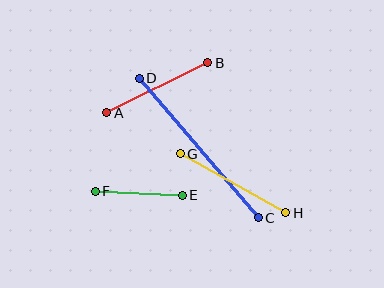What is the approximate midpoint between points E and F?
The midpoint is at approximately (139, 193) pixels.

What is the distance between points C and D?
The distance is approximately 183 pixels.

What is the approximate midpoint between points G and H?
The midpoint is at approximately (233, 183) pixels.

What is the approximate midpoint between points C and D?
The midpoint is at approximately (199, 148) pixels.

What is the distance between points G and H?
The distance is approximately 121 pixels.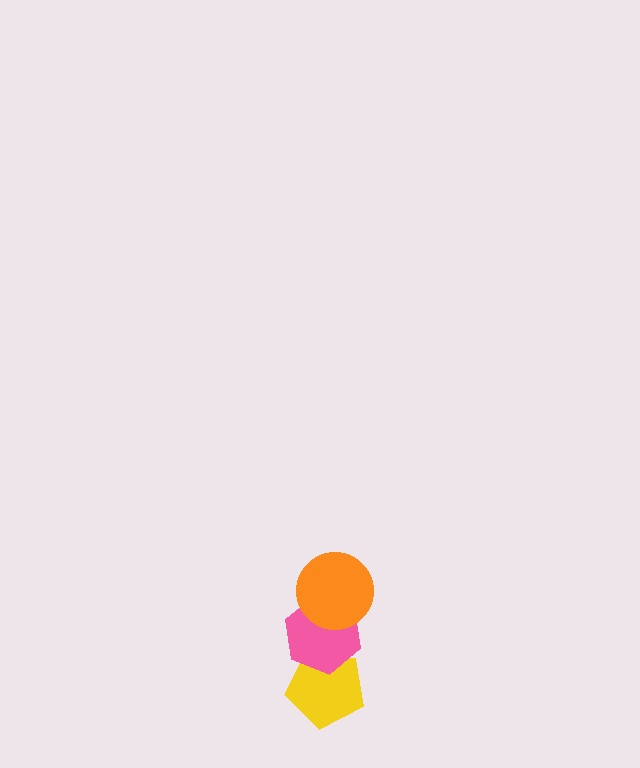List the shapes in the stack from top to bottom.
From top to bottom: the orange circle, the pink hexagon, the yellow pentagon.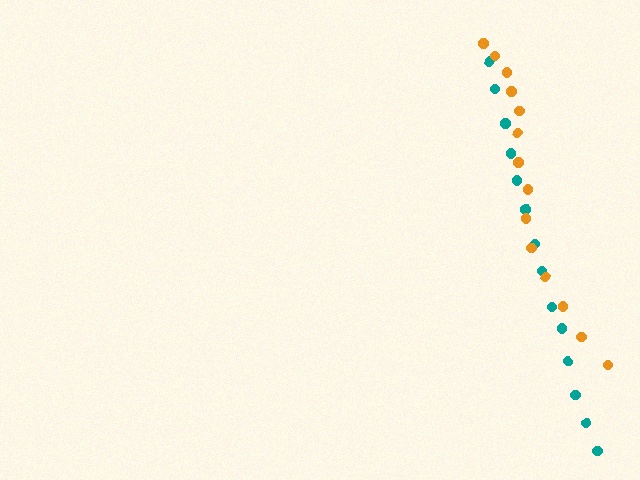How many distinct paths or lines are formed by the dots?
There are 2 distinct paths.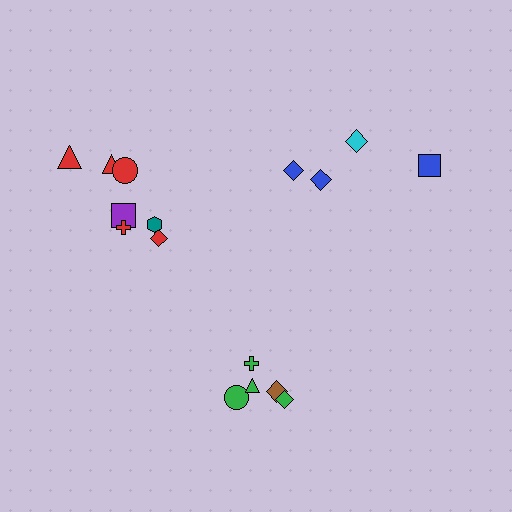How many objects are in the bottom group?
There are 5 objects.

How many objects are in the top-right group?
There are 4 objects.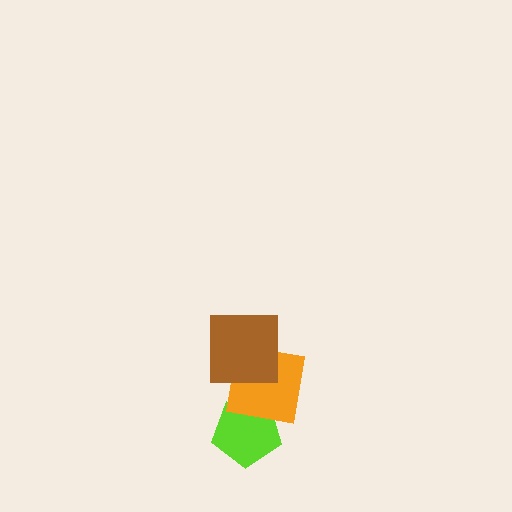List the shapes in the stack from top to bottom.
From top to bottom: the brown square, the orange square, the lime pentagon.